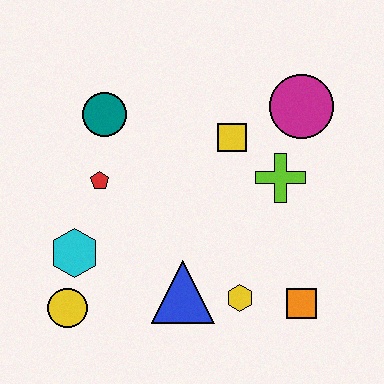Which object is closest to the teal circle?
The red pentagon is closest to the teal circle.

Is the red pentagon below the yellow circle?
No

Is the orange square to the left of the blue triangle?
No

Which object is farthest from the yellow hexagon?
The teal circle is farthest from the yellow hexagon.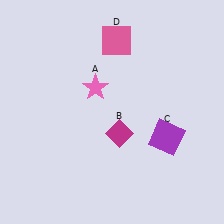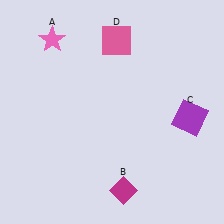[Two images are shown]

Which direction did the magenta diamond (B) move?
The magenta diamond (B) moved down.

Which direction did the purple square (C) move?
The purple square (C) moved right.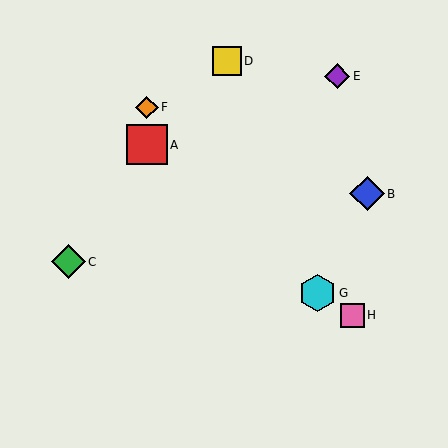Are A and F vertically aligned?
Yes, both are at x≈147.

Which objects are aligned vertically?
Objects A, F are aligned vertically.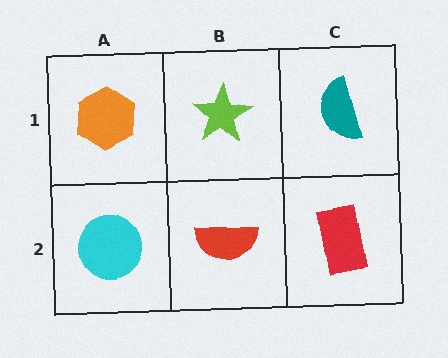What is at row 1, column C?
A teal semicircle.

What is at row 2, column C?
A red rectangle.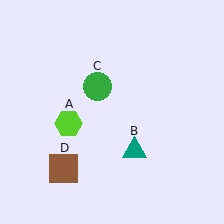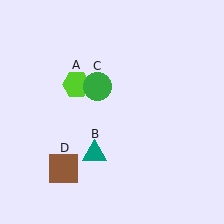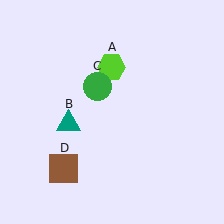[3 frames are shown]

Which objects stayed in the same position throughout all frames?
Green circle (object C) and brown square (object D) remained stationary.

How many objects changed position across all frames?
2 objects changed position: lime hexagon (object A), teal triangle (object B).